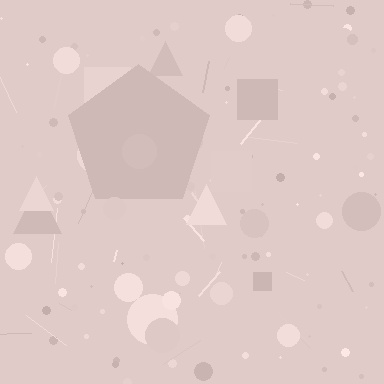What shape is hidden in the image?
A pentagon is hidden in the image.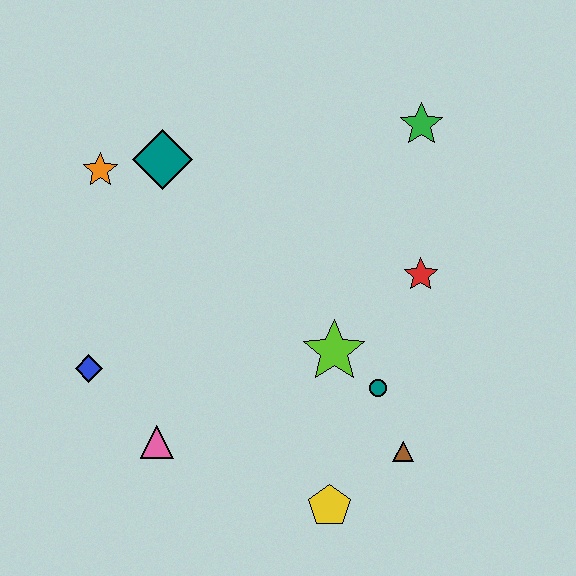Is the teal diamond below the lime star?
No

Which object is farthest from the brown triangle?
The orange star is farthest from the brown triangle.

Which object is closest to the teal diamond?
The orange star is closest to the teal diamond.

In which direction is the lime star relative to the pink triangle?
The lime star is to the right of the pink triangle.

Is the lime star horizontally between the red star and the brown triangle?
No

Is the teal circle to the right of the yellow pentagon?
Yes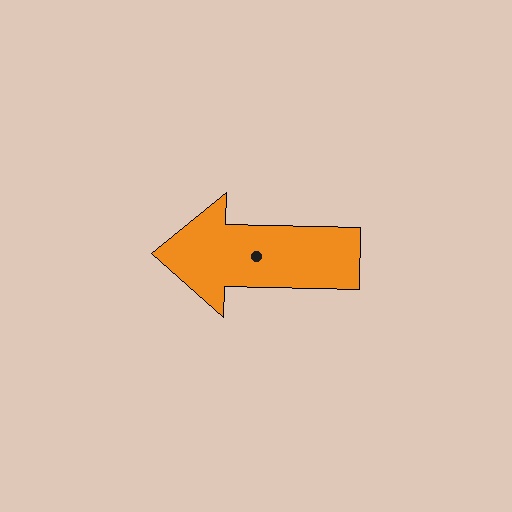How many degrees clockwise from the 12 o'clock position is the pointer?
Approximately 271 degrees.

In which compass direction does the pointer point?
West.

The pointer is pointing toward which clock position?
Roughly 9 o'clock.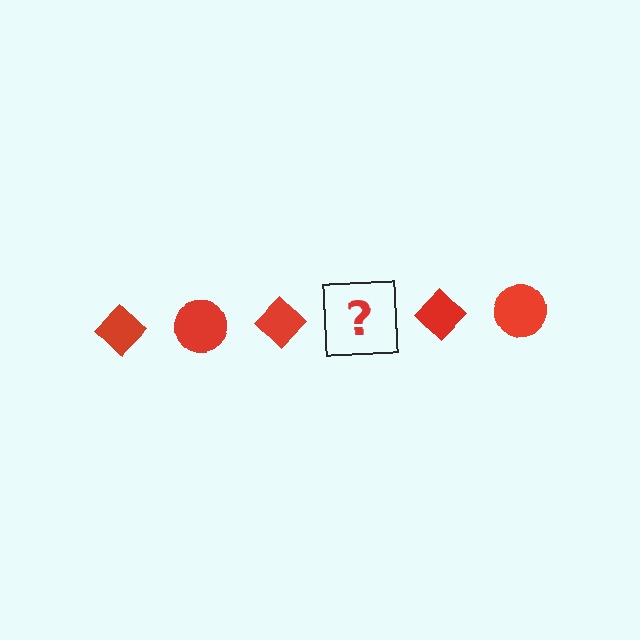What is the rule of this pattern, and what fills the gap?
The rule is that the pattern cycles through diamond, circle shapes in red. The gap should be filled with a red circle.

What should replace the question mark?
The question mark should be replaced with a red circle.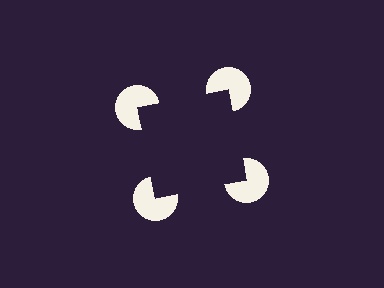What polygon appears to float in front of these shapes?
An illusory square — its edges are inferred from the aligned wedge cuts in the pac-man discs, not physically drawn.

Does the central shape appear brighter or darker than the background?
It typically appears slightly darker than the background, even though no actual brightness change is drawn.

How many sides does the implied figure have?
4 sides.